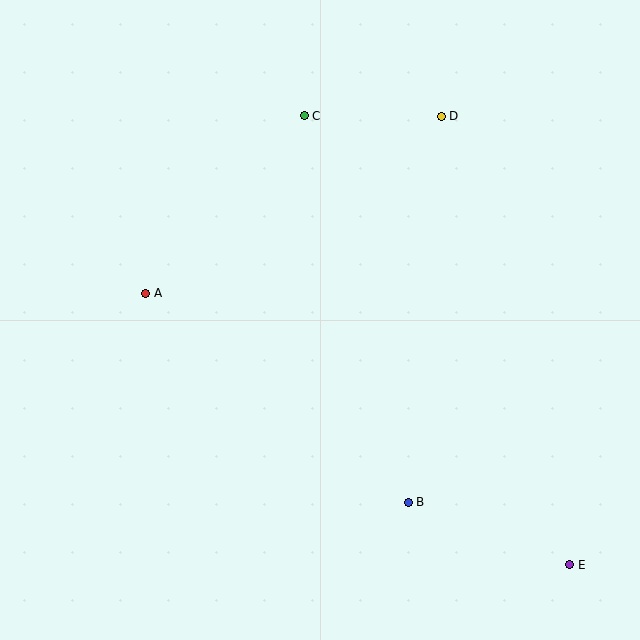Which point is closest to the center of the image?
Point A at (146, 293) is closest to the center.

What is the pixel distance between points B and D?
The distance between B and D is 387 pixels.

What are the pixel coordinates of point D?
Point D is at (441, 116).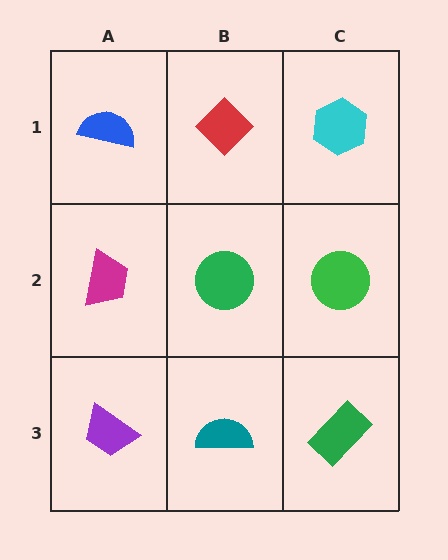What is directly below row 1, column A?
A magenta trapezoid.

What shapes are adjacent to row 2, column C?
A cyan hexagon (row 1, column C), a green rectangle (row 3, column C), a green circle (row 2, column B).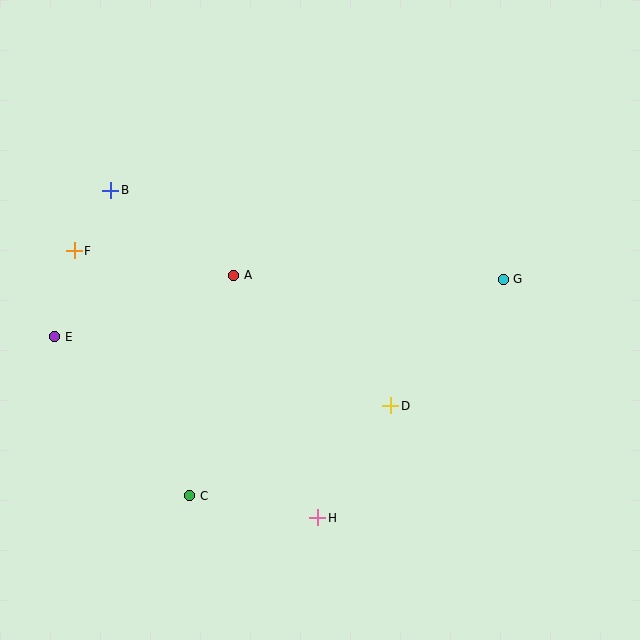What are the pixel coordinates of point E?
Point E is at (55, 337).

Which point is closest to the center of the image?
Point A at (234, 275) is closest to the center.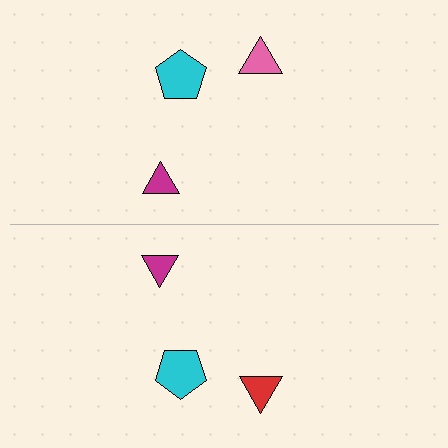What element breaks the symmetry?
The red triangle on the bottom side breaks the symmetry — its mirror counterpart is pink.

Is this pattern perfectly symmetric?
No, the pattern is not perfectly symmetric. The red triangle on the bottom side breaks the symmetry — its mirror counterpart is pink.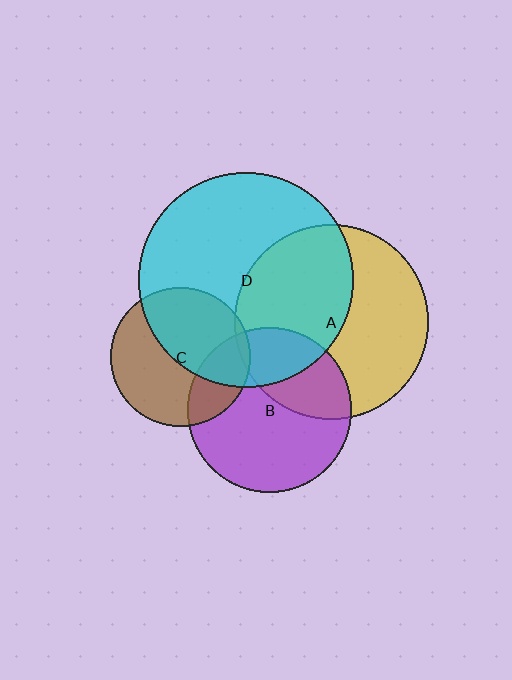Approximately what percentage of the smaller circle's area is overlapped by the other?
Approximately 50%.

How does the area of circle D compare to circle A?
Approximately 1.2 times.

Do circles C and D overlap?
Yes.